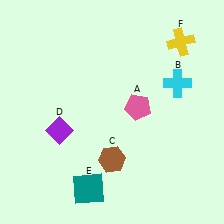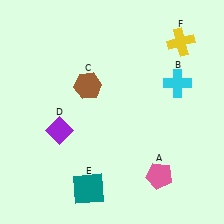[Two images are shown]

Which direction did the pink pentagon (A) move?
The pink pentagon (A) moved down.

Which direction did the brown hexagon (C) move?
The brown hexagon (C) moved up.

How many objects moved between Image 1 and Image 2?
2 objects moved between the two images.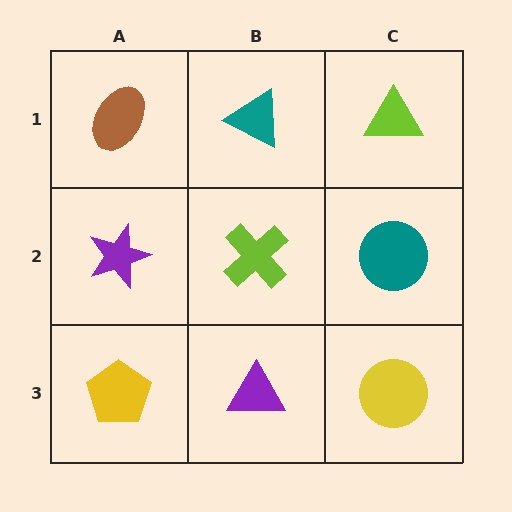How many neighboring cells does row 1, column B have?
3.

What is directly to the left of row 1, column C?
A teal triangle.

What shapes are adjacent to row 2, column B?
A teal triangle (row 1, column B), a purple triangle (row 3, column B), a purple star (row 2, column A), a teal circle (row 2, column C).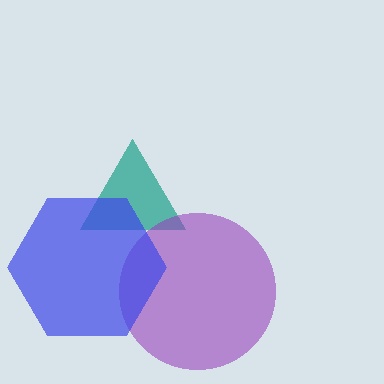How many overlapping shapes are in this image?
There are 3 overlapping shapes in the image.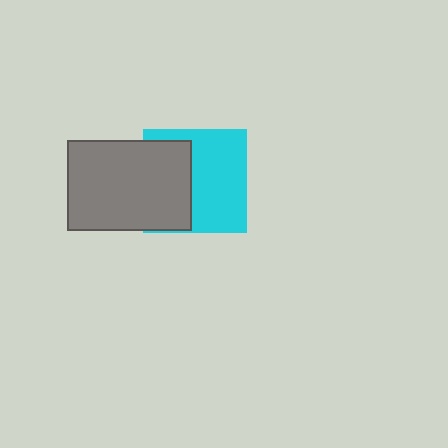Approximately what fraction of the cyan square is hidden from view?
Roughly 41% of the cyan square is hidden behind the gray rectangle.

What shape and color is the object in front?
The object in front is a gray rectangle.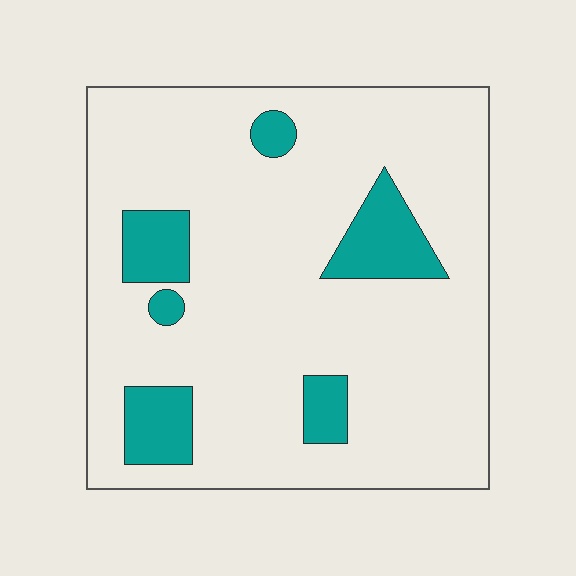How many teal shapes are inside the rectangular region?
6.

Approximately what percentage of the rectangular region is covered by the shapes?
Approximately 15%.